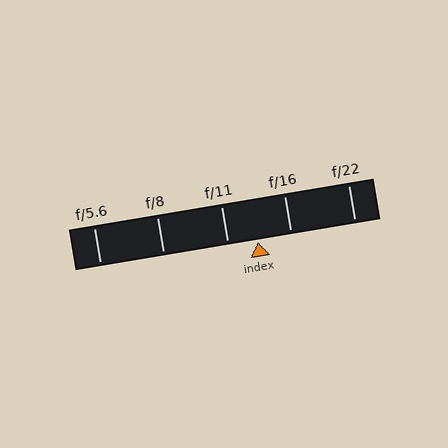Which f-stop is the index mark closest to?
The index mark is closest to f/11.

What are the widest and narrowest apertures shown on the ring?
The widest aperture shown is f/5.6 and the narrowest is f/22.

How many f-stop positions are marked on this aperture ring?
There are 5 f-stop positions marked.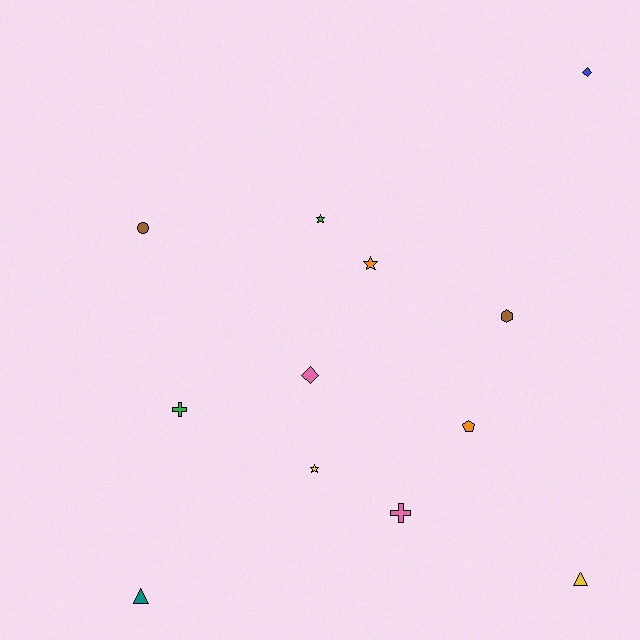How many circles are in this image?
There is 1 circle.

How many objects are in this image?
There are 12 objects.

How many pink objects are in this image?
There are 2 pink objects.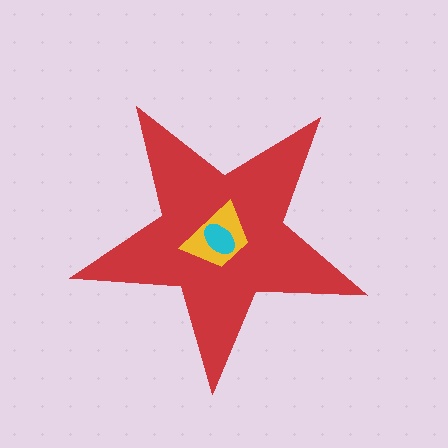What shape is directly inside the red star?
The yellow trapezoid.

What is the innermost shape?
The cyan ellipse.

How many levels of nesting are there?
3.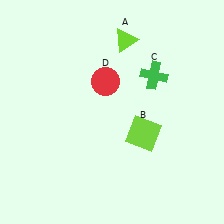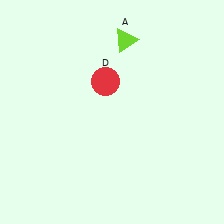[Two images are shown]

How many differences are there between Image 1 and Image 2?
There are 2 differences between the two images.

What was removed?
The lime square (B), the green cross (C) were removed in Image 2.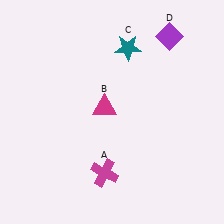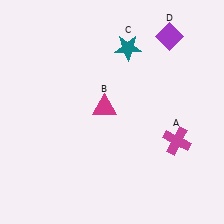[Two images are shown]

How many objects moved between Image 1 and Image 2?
1 object moved between the two images.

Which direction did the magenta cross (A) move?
The magenta cross (A) moved right.